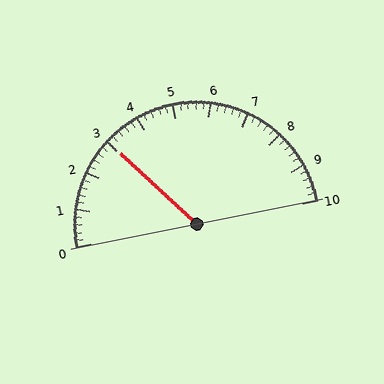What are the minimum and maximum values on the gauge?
The gauge ranges from 0 to 10.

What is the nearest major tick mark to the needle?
The nearest major tick mark is 3.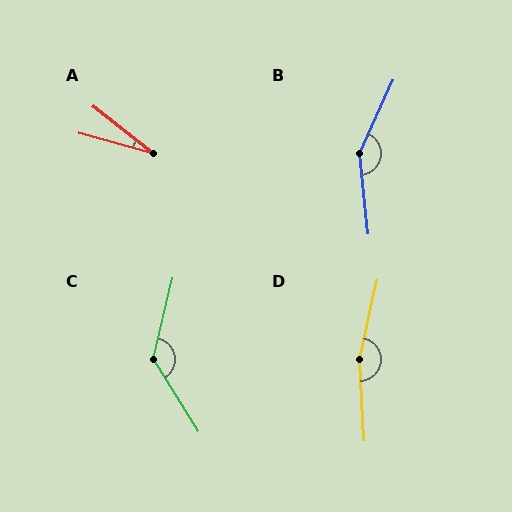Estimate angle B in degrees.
Approximately 150 degrees.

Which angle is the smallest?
A, at approximately 22 degrees.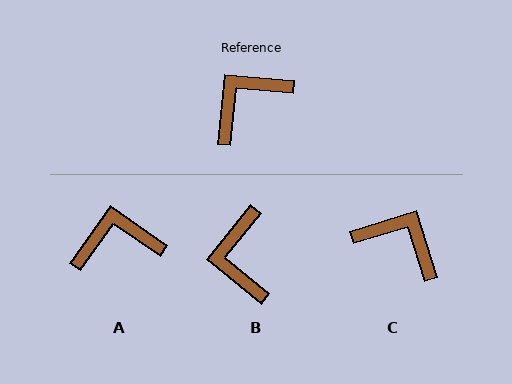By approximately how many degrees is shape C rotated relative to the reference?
Approximately 68 degrees clockwise.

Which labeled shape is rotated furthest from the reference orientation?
C, about 68 degrees away.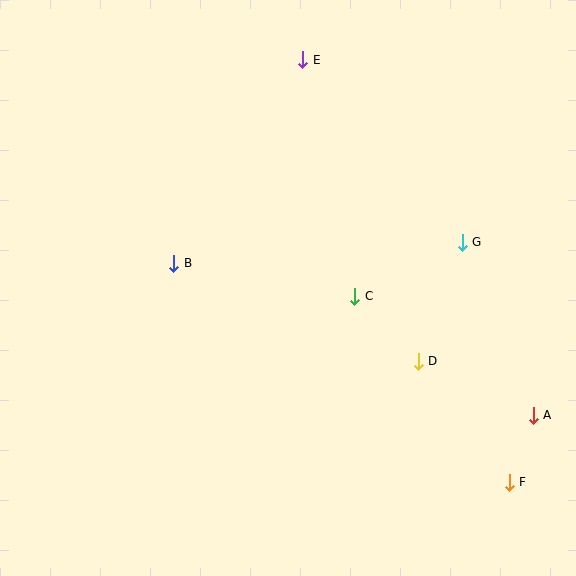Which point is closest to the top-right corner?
Point G is closest to the top-right corner.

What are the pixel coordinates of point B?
Point B is at (174, 263).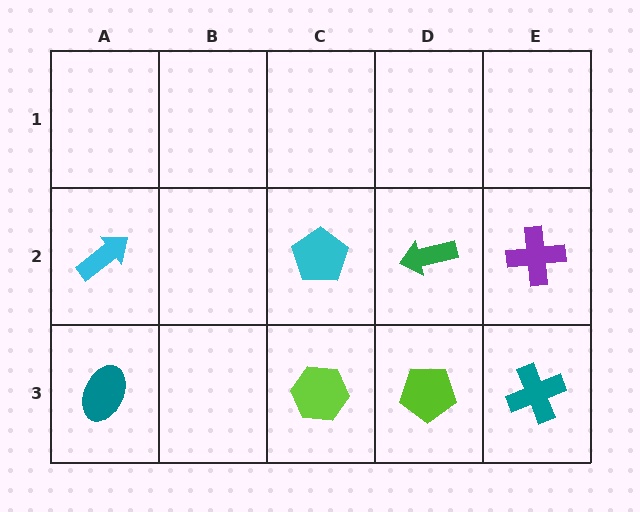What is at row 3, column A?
A teal ellipse.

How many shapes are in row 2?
4 shapes.